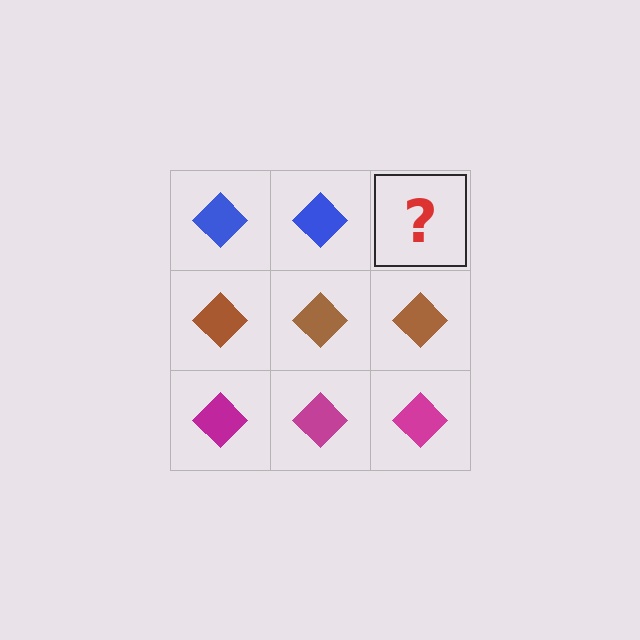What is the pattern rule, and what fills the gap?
The rule is that each row has a consistent color. The gap should be filled with a blue diamond.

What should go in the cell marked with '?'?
The missing cell should contain a blue diamond.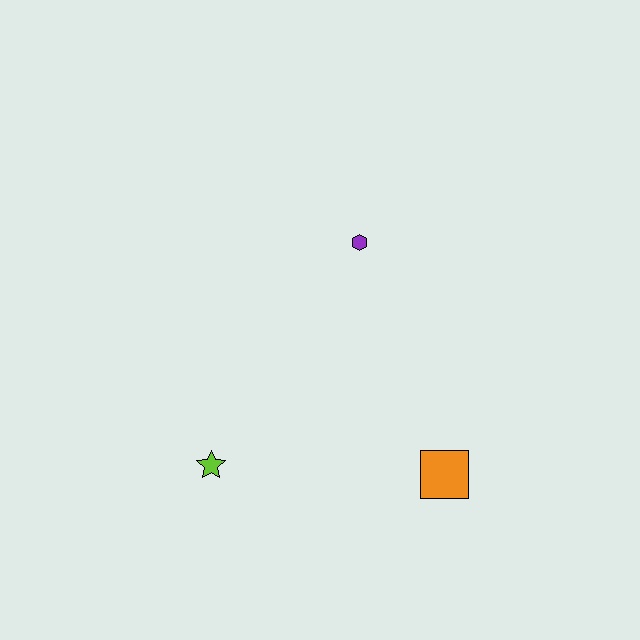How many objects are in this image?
There are 3 objects.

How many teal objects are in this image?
There are no teal objects.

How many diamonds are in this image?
There are no diamonds.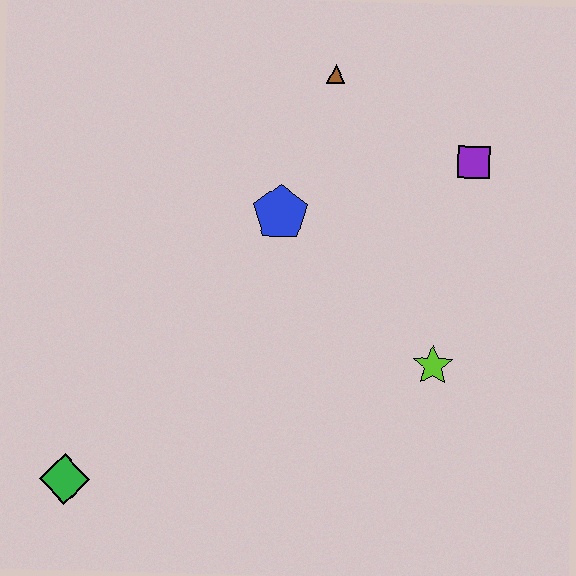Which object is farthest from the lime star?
The green diamond is farthest from the lime star.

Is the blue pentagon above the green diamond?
Yes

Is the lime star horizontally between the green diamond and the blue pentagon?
No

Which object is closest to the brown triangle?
The blue pentagon is closest to the brown triangle.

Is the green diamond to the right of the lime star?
No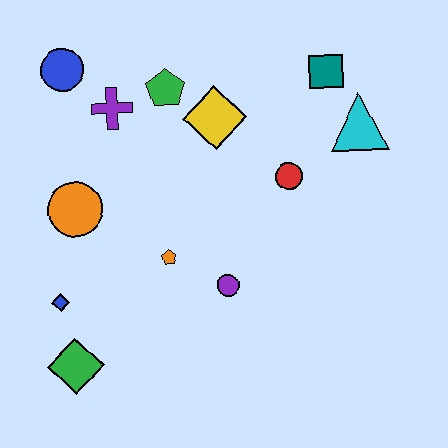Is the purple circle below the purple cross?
Yes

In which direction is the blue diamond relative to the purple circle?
The blue diamond is to the left of the purple circle.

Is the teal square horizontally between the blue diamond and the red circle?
No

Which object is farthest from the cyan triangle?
The green diamond is farthest from the cyan triangle.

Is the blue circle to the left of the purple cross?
Yes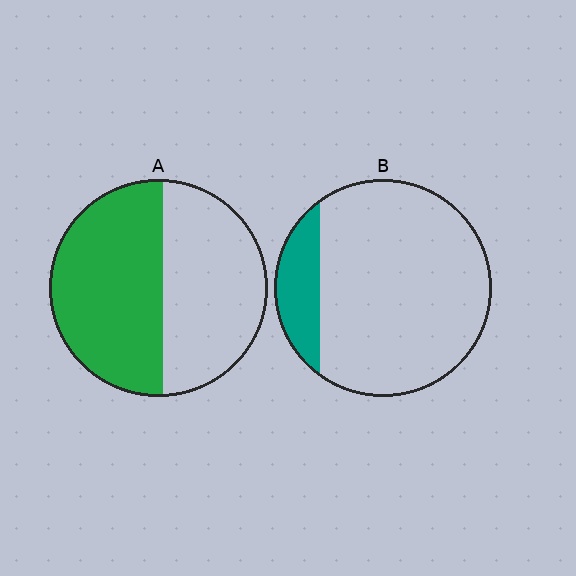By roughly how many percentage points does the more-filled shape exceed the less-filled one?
By roughly 35 percentage points (A over B).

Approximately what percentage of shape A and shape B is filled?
A is approximately 55% and B is approximately 15%.